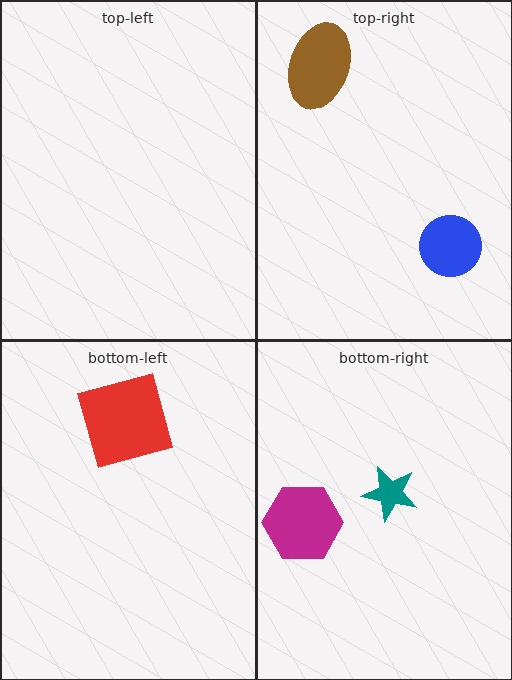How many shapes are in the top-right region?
2.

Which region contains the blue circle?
The top-right region.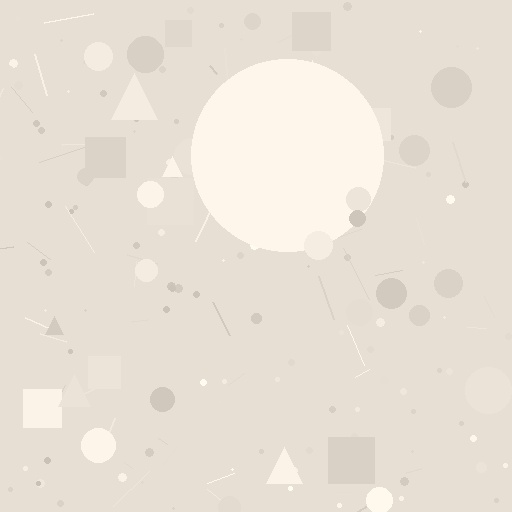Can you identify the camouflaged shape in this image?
The camouflaged shape is a circle.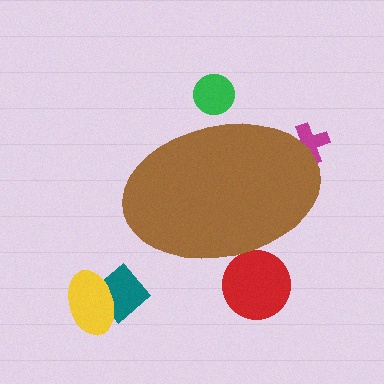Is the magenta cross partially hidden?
Yes, the magenta cross is partially hidden behind the brown ellipse.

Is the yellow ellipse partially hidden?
No, the yellow ellipse is fully visible.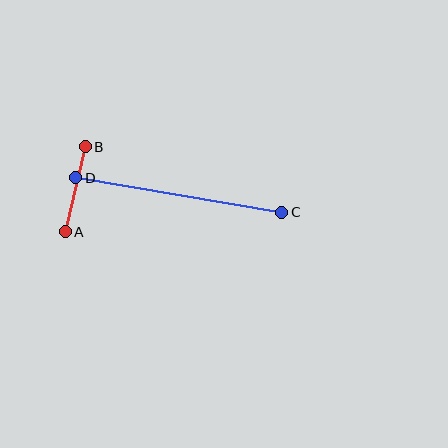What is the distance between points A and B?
The distance is approximately 87 pixels.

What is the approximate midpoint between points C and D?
The midpoint is at approximately (179, 195) pixels.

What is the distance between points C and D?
The distance is approximately 209 pixels.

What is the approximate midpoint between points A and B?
The midpoint is at approximately (75, 189) pixels.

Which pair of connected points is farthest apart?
Points C and D are farthest apart.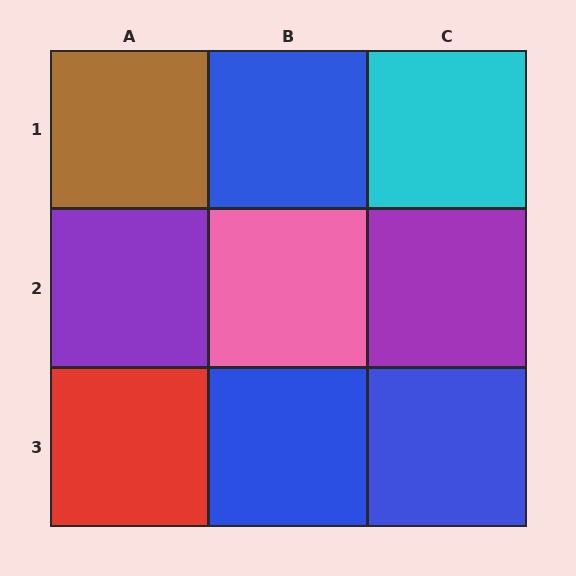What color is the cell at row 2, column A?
Purple.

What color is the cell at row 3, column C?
Blue.